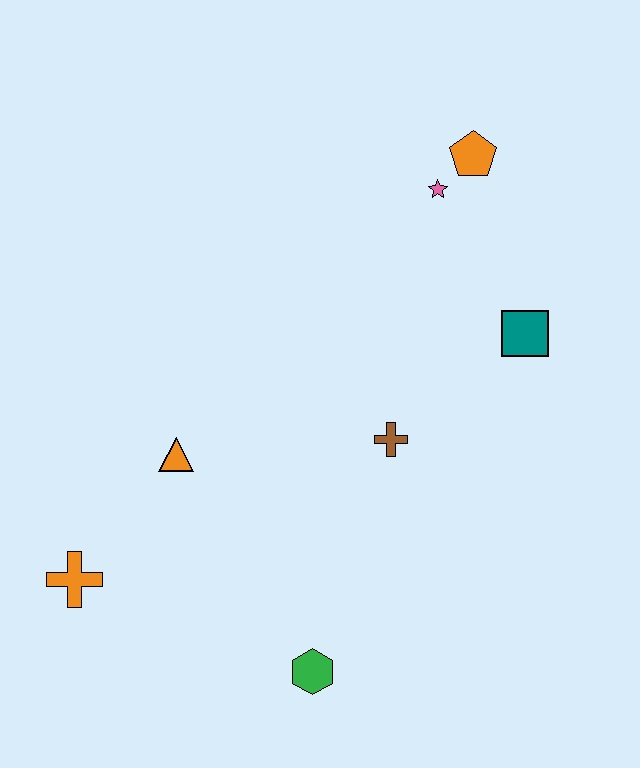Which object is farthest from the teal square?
The orange cross is farthest from the teal square.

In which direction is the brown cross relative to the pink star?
The brown cross is below the pink star.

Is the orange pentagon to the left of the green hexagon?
No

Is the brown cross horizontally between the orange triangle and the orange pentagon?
Yes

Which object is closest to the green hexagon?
The brown cross is closest to the green hexagon.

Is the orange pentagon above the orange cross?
Yes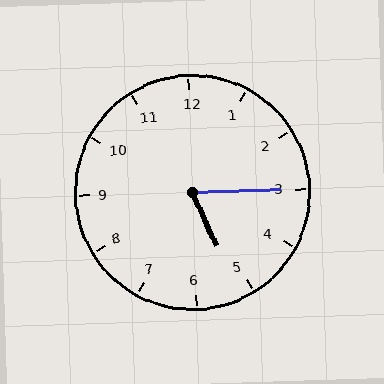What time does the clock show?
5:15.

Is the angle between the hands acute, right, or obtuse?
It is acute.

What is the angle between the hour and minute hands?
Approximately 68 degrees.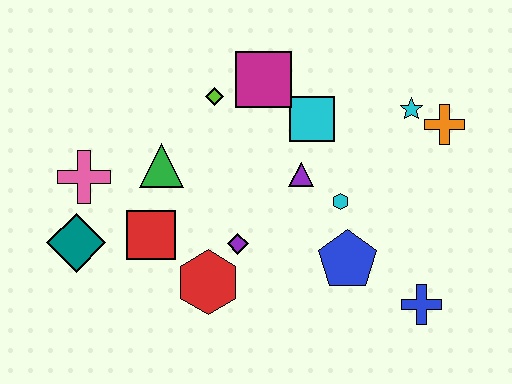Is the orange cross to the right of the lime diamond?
Yes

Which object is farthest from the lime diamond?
The blue cross is farthest from the lime diamond.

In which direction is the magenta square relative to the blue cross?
The magenta square is above the blue cross.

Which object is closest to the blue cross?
The blue pentagon is closest to the blue cross.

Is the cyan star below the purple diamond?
No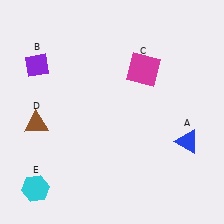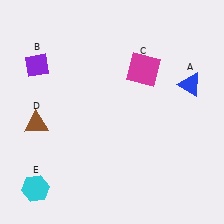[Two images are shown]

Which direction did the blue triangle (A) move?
The blue triangle (A) moved up.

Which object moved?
The blue triangle (A) moved up.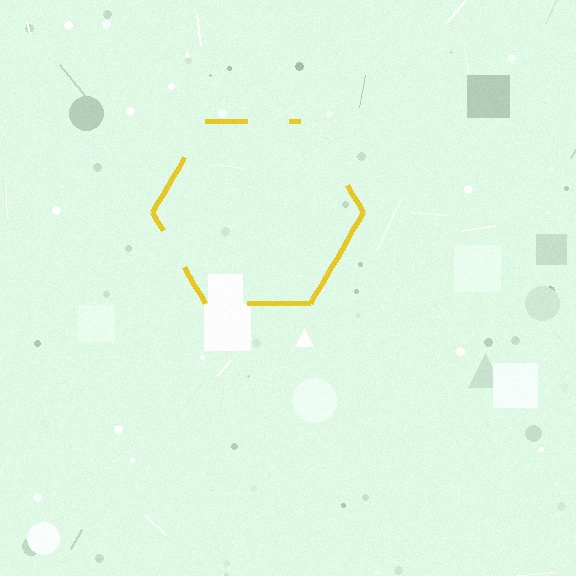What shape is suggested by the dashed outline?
The dashed outline suggests a hexagon.